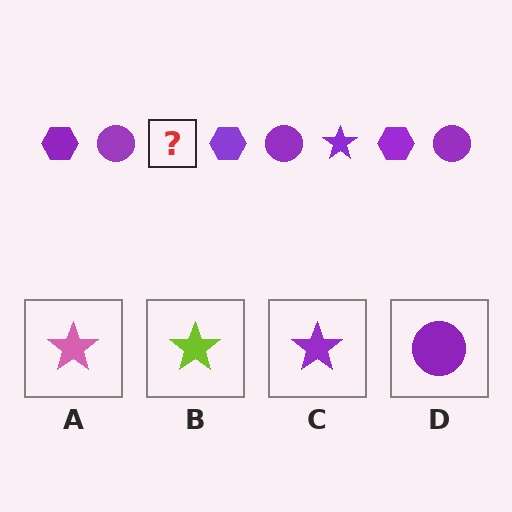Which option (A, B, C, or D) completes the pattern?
C.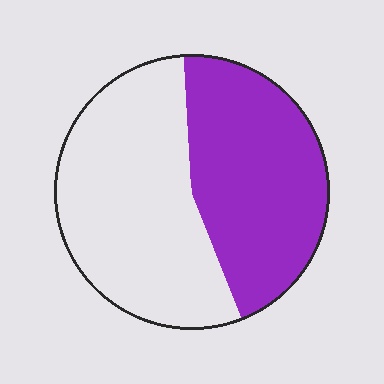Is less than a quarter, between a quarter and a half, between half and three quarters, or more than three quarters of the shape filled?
Between a quarter and a half.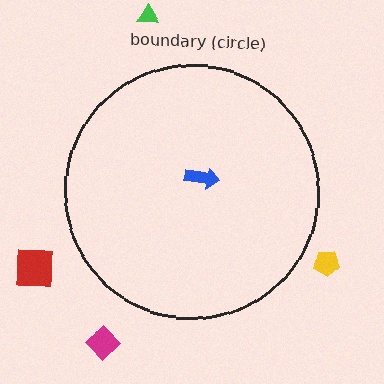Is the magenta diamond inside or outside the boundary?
Outside.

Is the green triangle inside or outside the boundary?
Outside.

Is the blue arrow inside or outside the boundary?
Inside.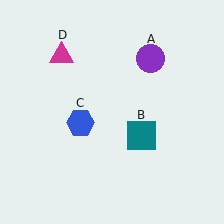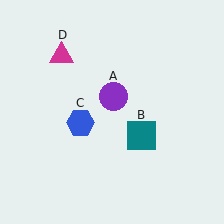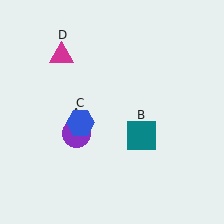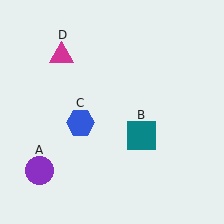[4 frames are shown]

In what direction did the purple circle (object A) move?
The purple circle (object A) moved down and to the left.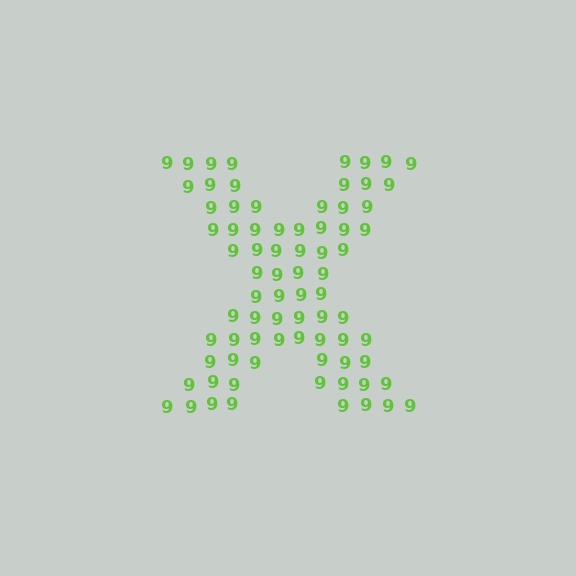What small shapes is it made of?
It is made of small digit 9's.